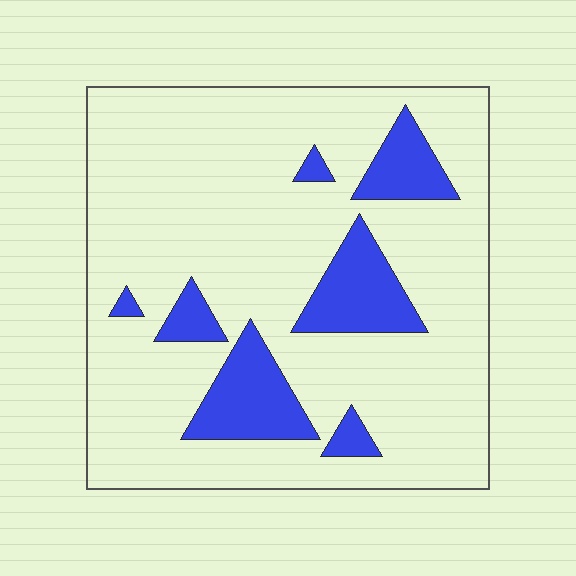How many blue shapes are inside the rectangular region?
7.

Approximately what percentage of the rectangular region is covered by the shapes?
Approximately 15%.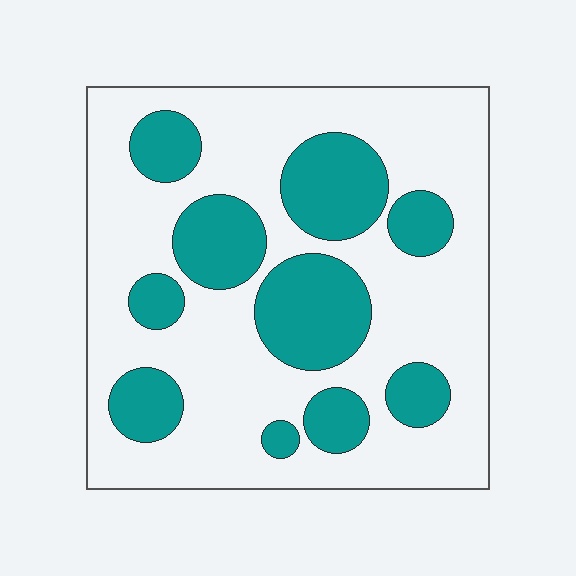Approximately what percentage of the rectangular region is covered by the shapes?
Approximately 30%.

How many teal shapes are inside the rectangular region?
10.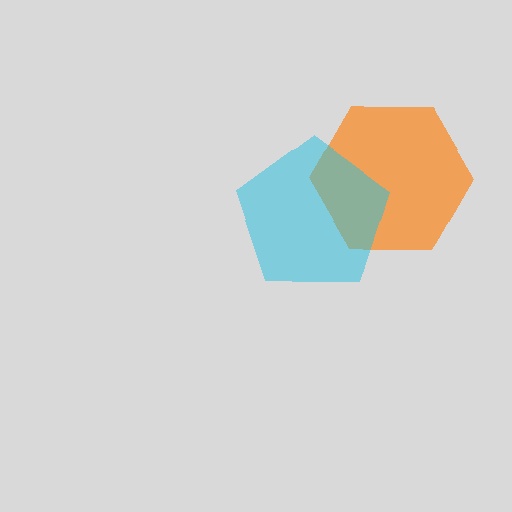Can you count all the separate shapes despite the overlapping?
Yes, there are 2 separate shapes.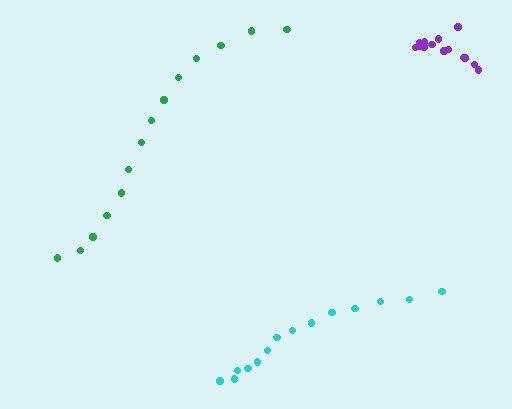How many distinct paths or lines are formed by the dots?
There are 3 distinct paths.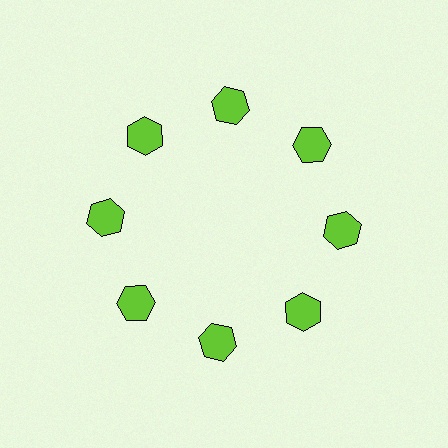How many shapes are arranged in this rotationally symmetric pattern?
There are 8 shapes, arranged in 8 groups of 1.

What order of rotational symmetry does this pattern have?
This pattern has 8-fold rotational symmetry.